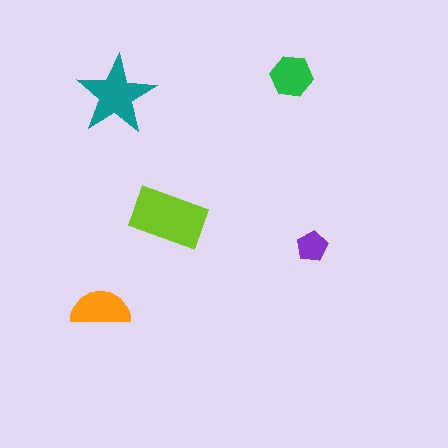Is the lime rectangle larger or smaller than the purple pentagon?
Larger.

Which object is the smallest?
The purple pentagon.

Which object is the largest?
The lime rectangle.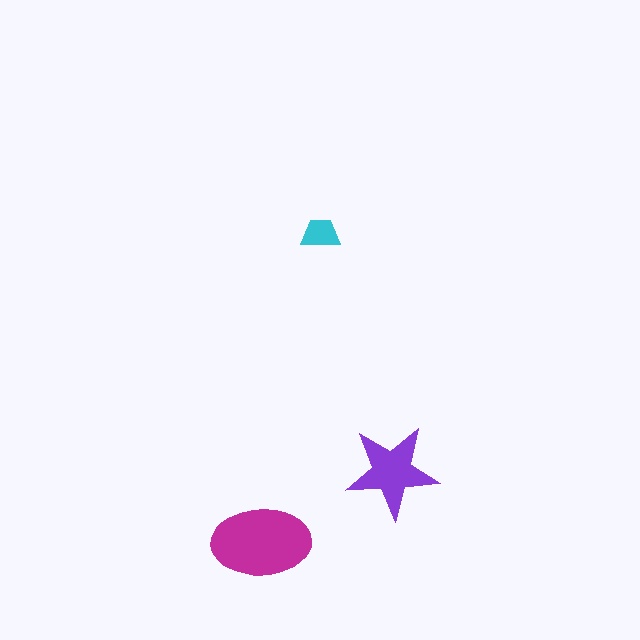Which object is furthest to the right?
The purple star is rightmost.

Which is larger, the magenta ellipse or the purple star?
The magenta ellipse.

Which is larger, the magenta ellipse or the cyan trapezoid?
The magenta ellipse.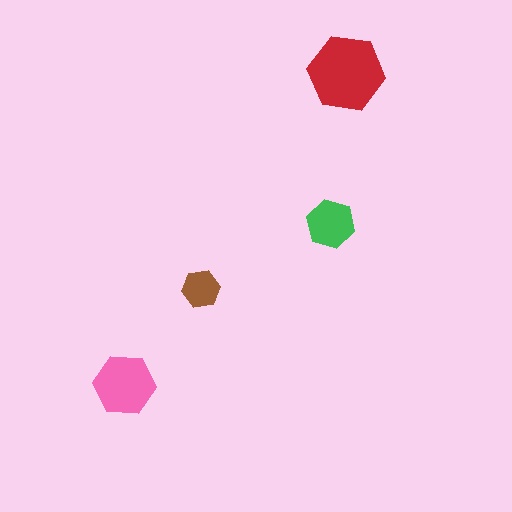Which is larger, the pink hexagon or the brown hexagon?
The pink one.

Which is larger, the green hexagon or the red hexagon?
The red one.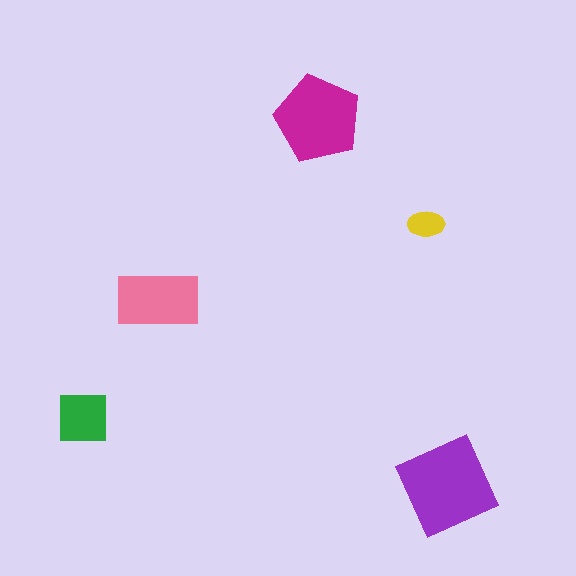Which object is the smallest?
The yellow ellipse.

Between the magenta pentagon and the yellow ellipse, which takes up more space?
The magenta pentagon.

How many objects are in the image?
There are 5 objects in the image.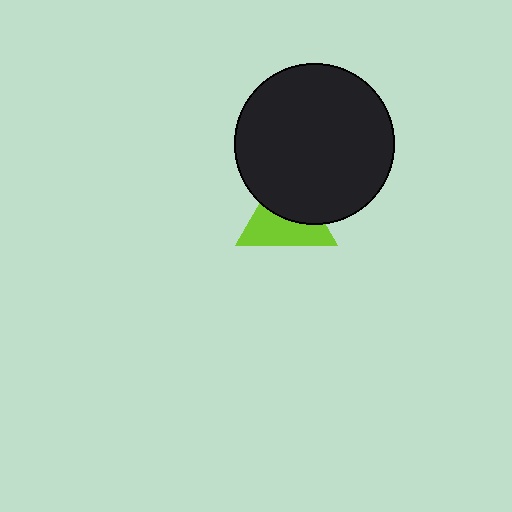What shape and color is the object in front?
The object in front is a black circle.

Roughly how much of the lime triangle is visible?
About half of it is visible (roughly 52%).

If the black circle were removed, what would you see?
You would see the complete lime triangle.